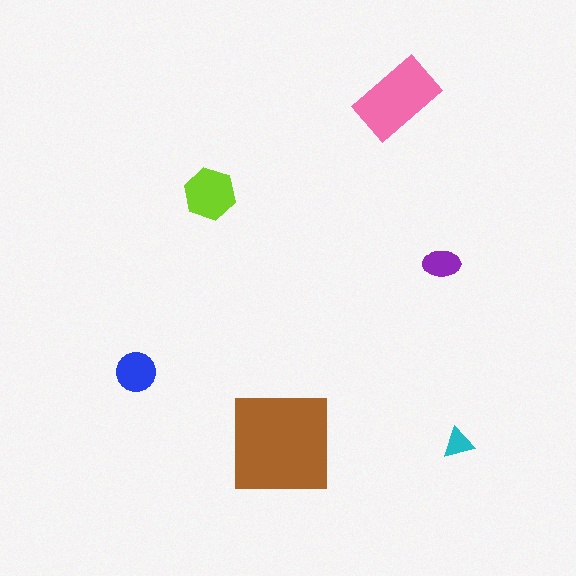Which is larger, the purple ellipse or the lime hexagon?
The lime hexagon.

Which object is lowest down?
The brown square is bottommost.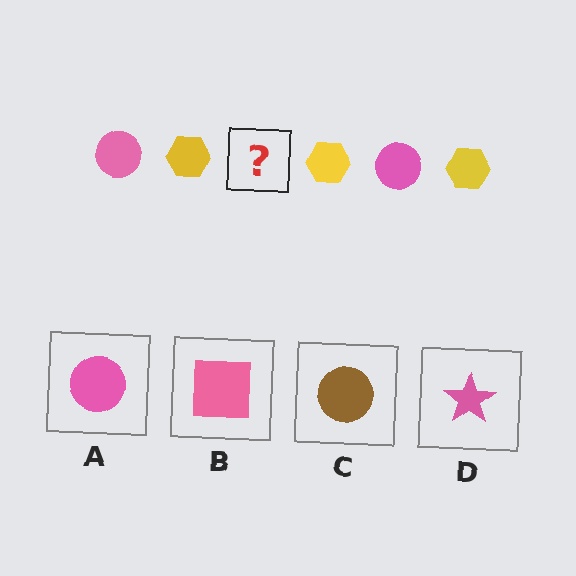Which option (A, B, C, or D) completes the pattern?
A.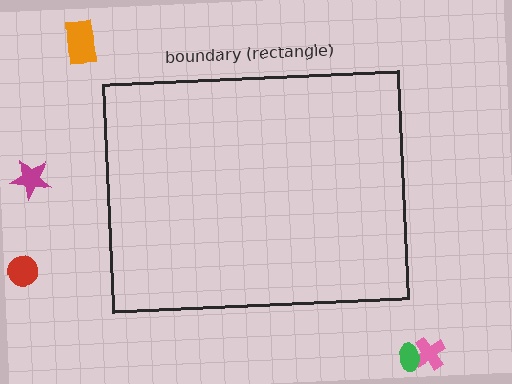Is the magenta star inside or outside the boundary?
Outside.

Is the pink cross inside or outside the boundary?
Outside.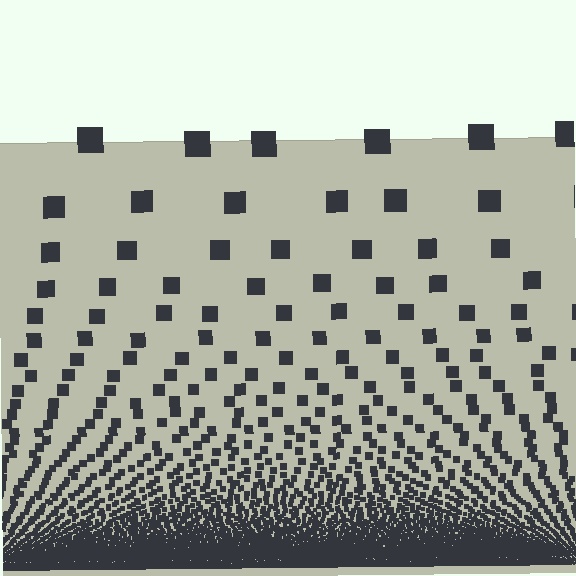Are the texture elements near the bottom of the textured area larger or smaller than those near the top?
Smaller. The gradient is inverted — elements near the bottom are smaller and denser.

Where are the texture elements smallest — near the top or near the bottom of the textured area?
Near the bottom.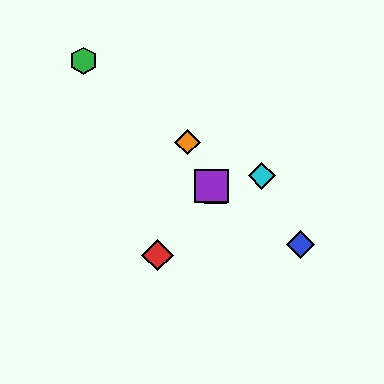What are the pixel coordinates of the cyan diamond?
The cyan diamond is at (262, 176).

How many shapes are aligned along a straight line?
3 shapes (the yellow square, the purple square, the orange diamond) are aligned along a straight line.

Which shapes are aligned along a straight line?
The yellow square, the purple square, the orange diamond are aligned along a straight line.